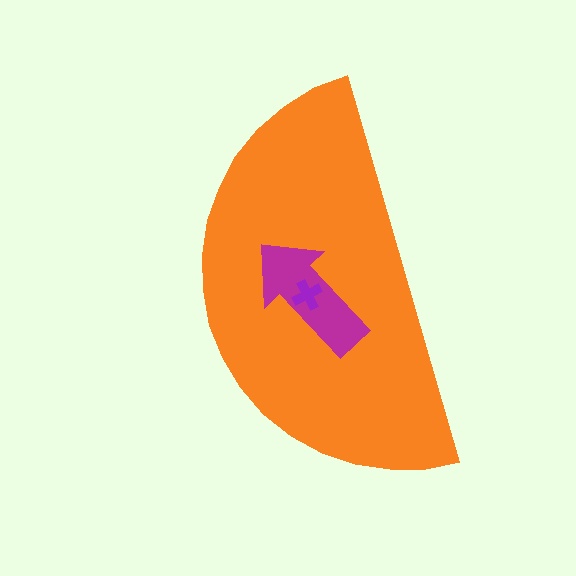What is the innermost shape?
The purple cross.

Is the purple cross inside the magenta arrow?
Yes.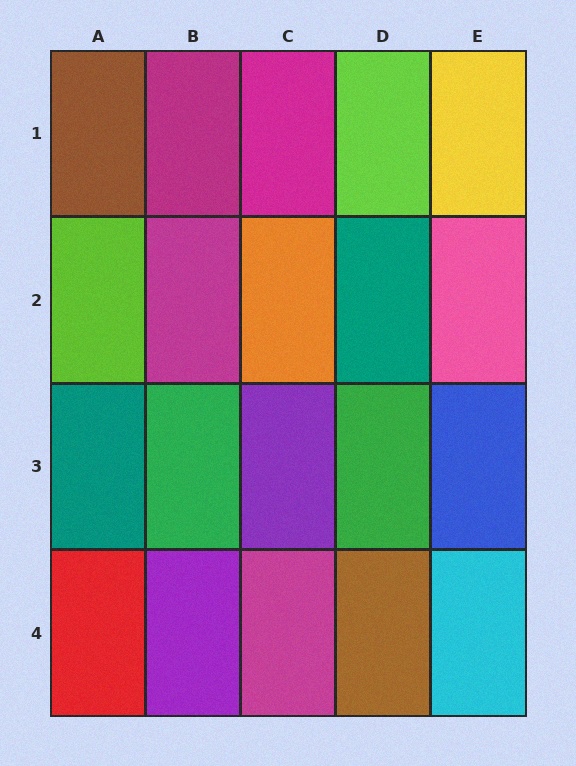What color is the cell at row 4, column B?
Purple.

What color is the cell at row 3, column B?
Green.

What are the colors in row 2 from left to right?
Lime, magenta, orange, teal, pink.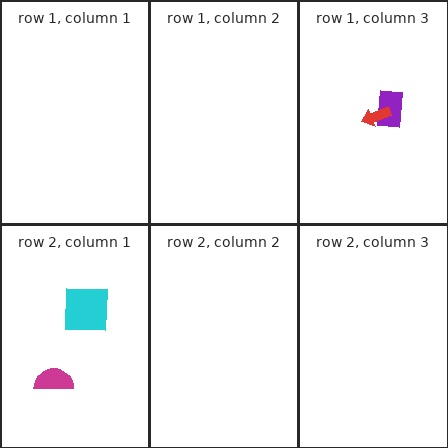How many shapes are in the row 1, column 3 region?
2.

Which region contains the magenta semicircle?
The row 2, column 1 region.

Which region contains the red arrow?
The row 1, column 3 region.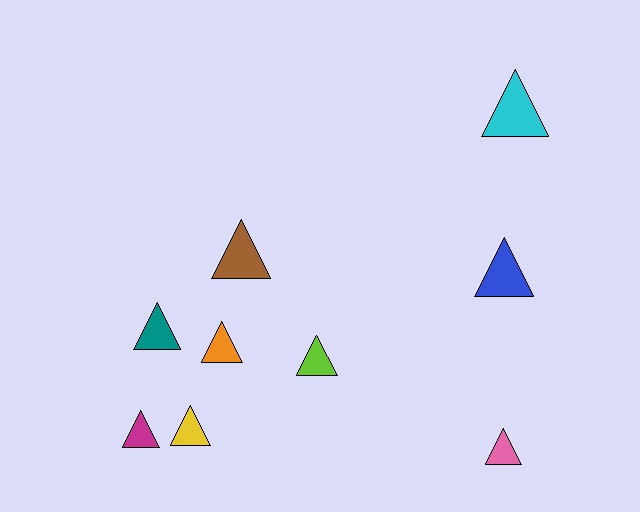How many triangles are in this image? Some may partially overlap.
There are 9 triangles.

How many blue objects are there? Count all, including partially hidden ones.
There is 1 blue object.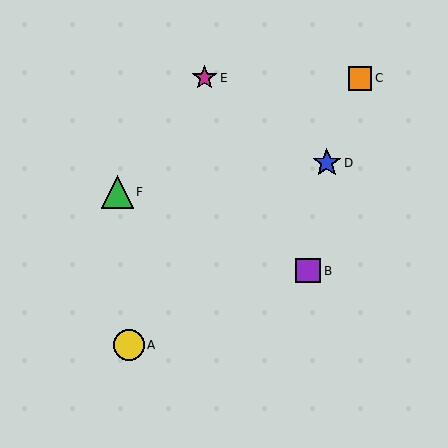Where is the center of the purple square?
The center of the purple square is at (308, 271).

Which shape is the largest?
The green triangle (labeled F) is the largest.